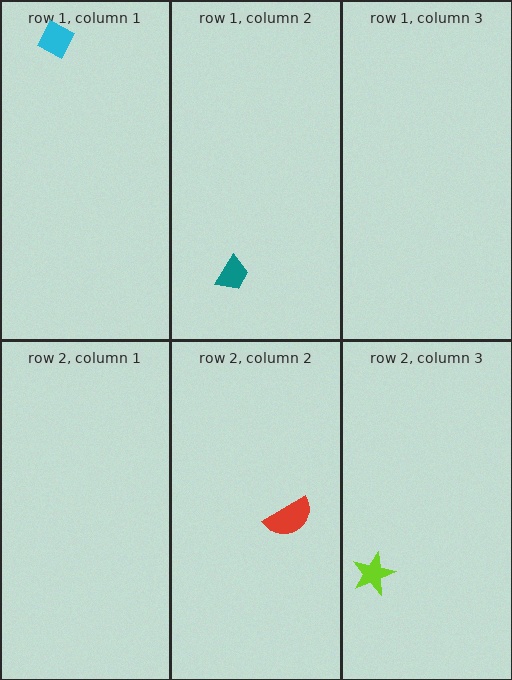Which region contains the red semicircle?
The row 2, column 2 region.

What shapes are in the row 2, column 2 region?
The red semicircle.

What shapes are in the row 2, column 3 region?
The lime star.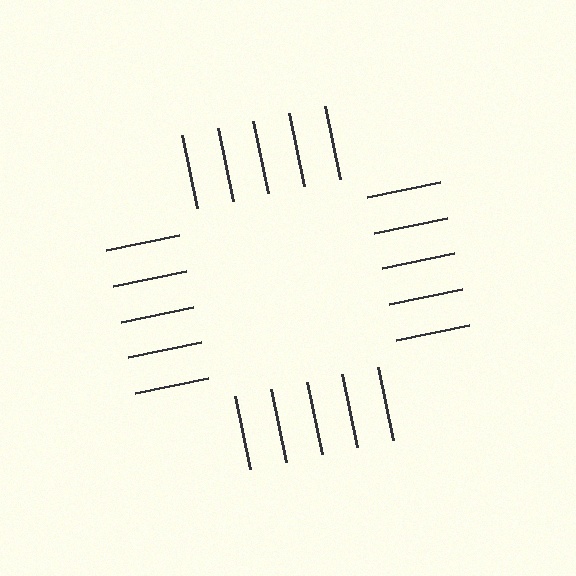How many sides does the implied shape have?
4 sides — the line-ends trace a square.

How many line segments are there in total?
20 — 5 along each of the 4 edges.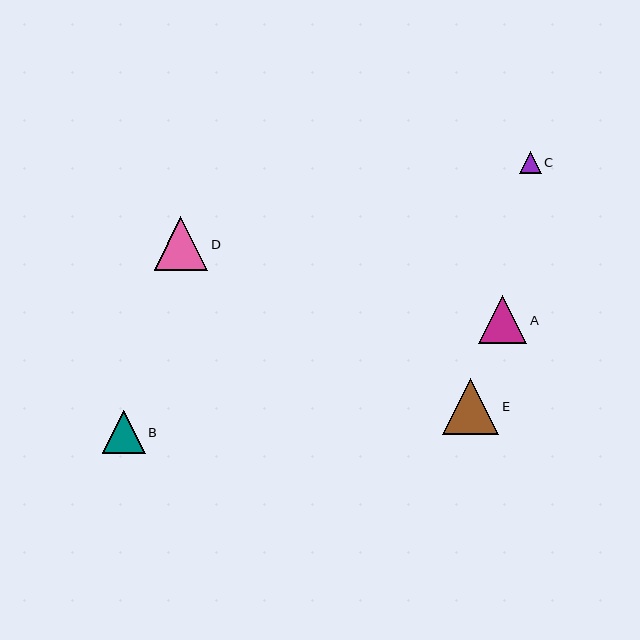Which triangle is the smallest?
Triangle C is the smallest with a size of approximately 22 pixels.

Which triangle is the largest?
Triangle E is the largest with a size of approximately 56 pixels.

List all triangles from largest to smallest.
From largest to smallest: E, D, A, B, C.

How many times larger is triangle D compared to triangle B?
Triangle D is approximately 1.2 times the size of triangle B.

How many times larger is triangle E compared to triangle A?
Triangle E is approximately 1.2 times the size of triangle A.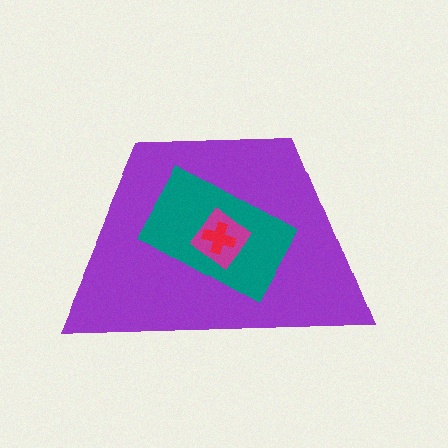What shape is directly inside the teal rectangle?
The magenta diamond.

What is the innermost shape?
The red cross.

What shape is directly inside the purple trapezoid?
The teal rectangle.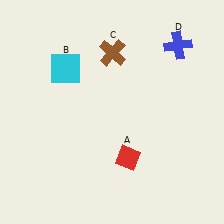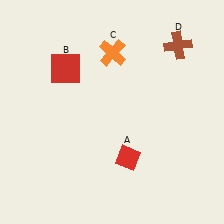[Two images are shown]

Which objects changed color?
B changed from cyan to red. C changed from brown to orange. D changed from blue to brown.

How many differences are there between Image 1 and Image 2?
There are 3 differences between the two images.